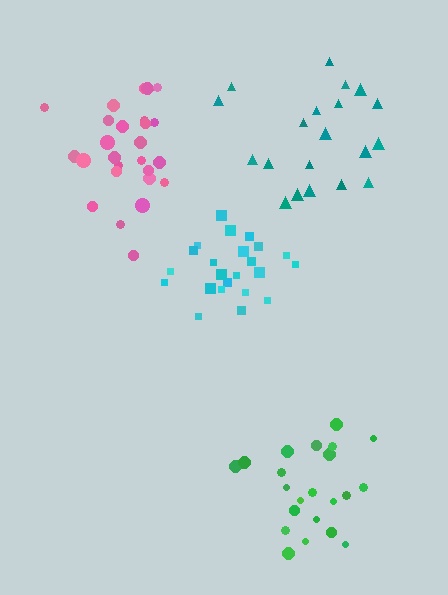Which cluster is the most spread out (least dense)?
Teal.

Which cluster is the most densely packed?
Cyan.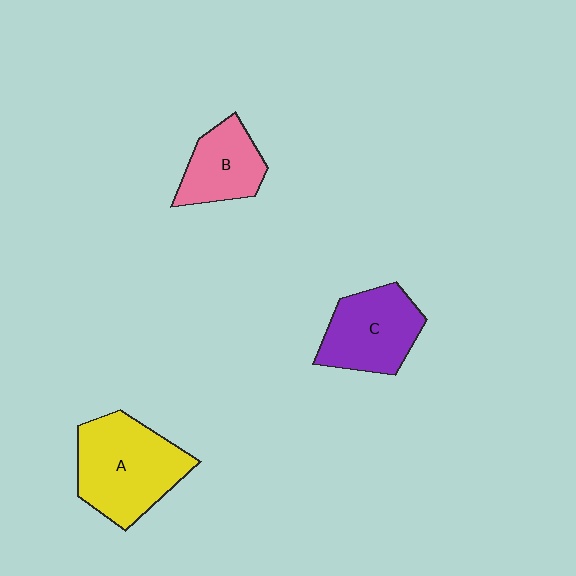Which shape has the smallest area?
Shape B (pink).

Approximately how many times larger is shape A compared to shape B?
Approximately 1.7 times.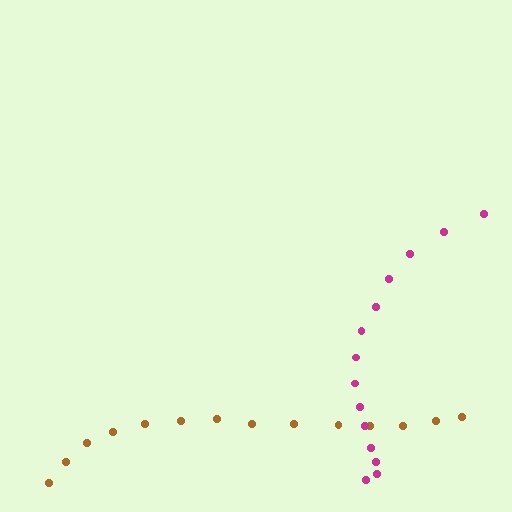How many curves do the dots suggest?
There are 2 distinct paths.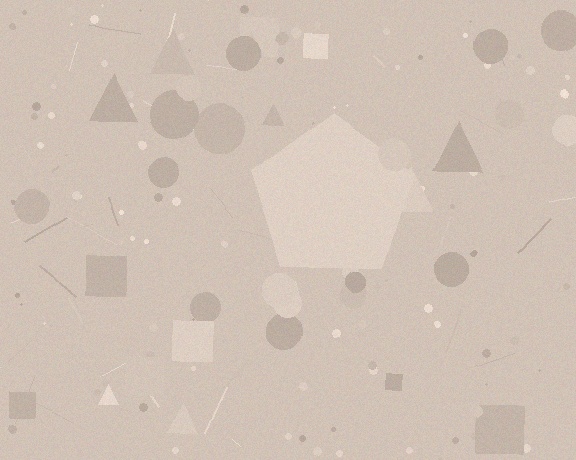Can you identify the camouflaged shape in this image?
The camouflaged shape is a pentagon.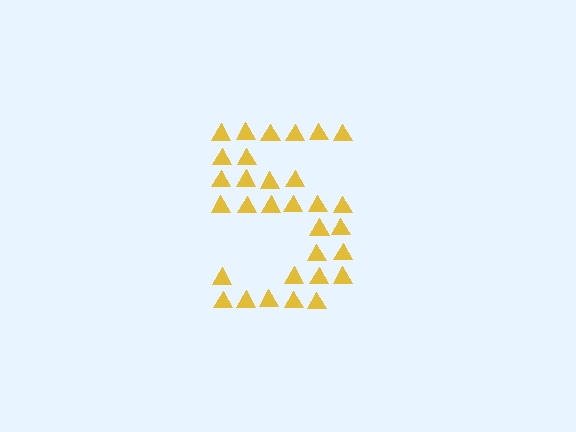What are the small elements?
The small elements are triangles.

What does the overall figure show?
The overall figure shows the digit 5.